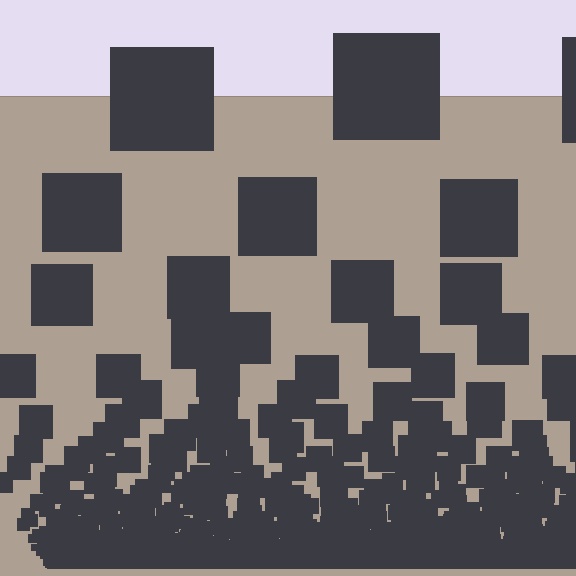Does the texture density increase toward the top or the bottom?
Density increases toward the bottom.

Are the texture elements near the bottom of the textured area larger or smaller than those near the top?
Smaller. The gradient is inverted — elements near the bottom are smaller and denser.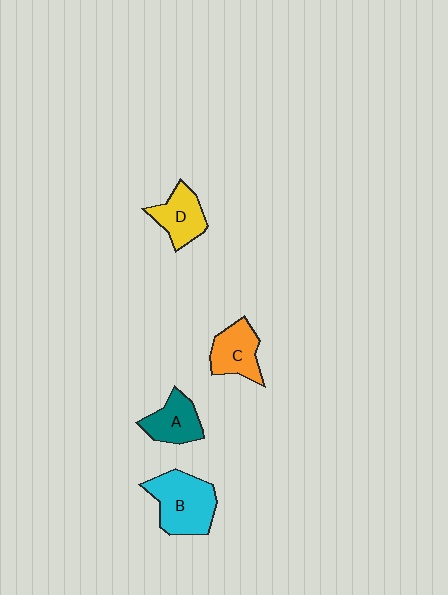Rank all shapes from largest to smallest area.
From largest to smallest: B (cyan), C (orange), D (yellow), A (teal).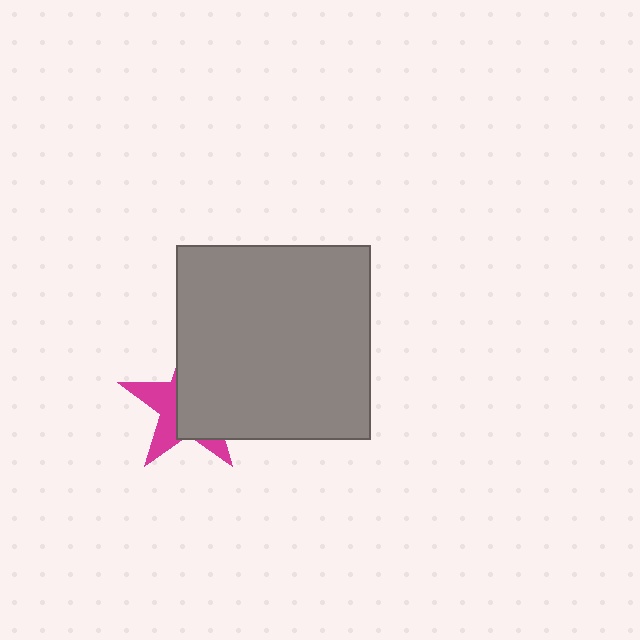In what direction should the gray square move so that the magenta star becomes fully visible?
The gray square should move right. That is the shortest direction to clear the overlap and leave the magenta star fully visible.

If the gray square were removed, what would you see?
You would see the complete magenta star.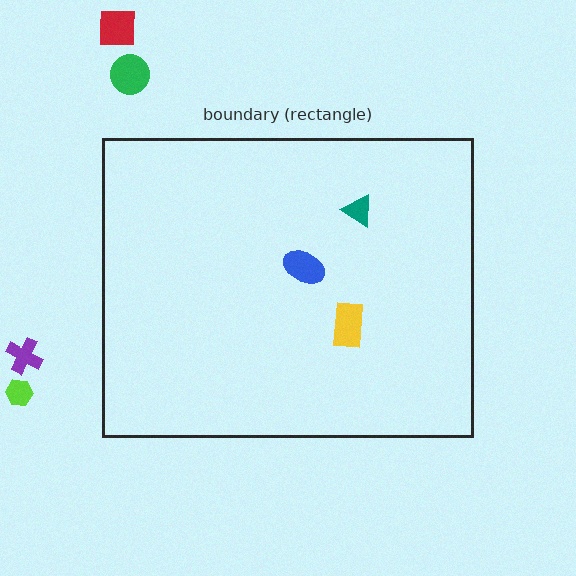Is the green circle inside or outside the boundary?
Outside.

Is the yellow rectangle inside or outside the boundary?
Inside.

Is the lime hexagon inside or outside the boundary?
Outside.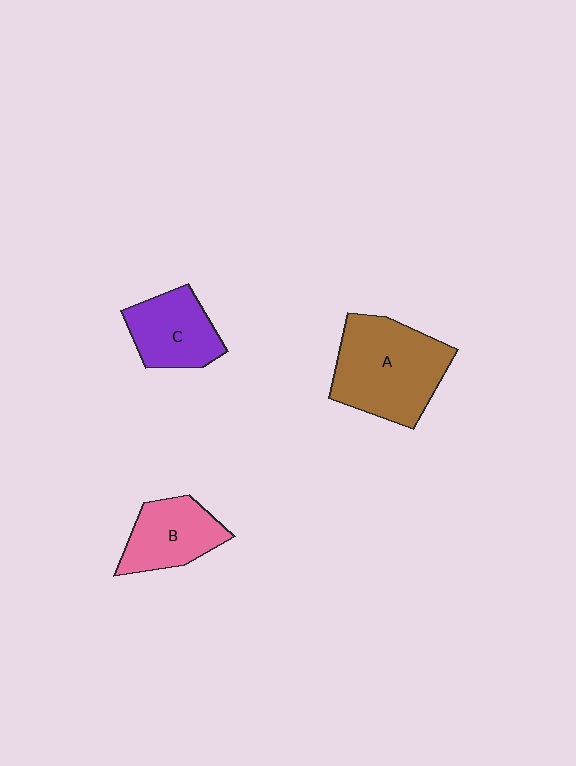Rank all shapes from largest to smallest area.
From largest to smallest: A (brown), C (purple), B (pink).